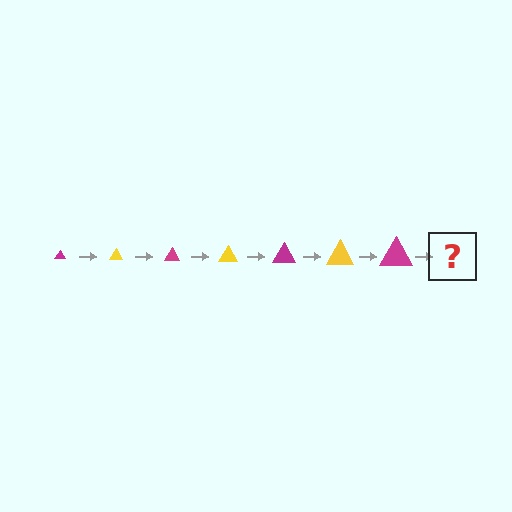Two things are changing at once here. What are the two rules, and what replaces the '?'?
The two rules are that the triangle grows larger each step and the color cycles through magenta and yellow. The '?' should be a yellow triangle, larger than the previous one.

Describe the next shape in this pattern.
It should be a yellow triangle, larger than the previous one.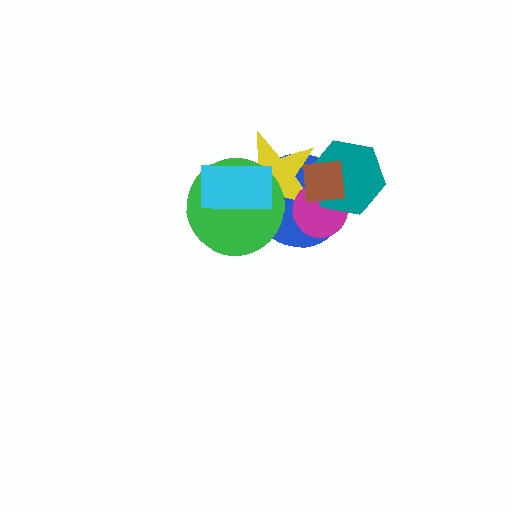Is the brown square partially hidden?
No, no other shape covers it.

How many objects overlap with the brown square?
4 objects overlap with the brown square.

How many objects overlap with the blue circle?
6 objects overlap with the blue circle.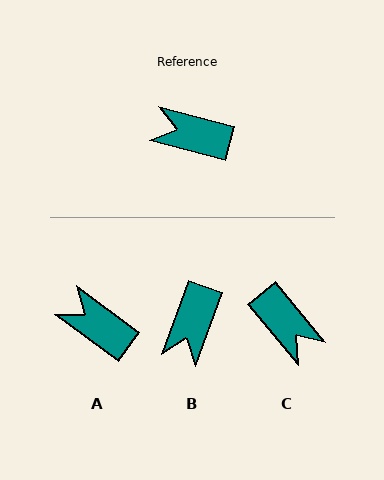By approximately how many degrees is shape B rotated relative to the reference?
Approximately 85 degrees counter-clockwise.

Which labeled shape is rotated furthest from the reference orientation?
C, about 145 degrees away.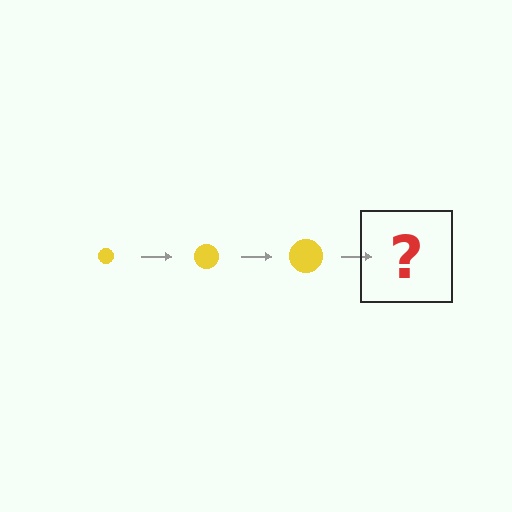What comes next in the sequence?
The next element should be a yellow circle, larger than the previous one.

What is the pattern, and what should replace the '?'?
The pattern is that the circle gets progressively larger each step. The '?' should be a yellow circle, larger than the previous one.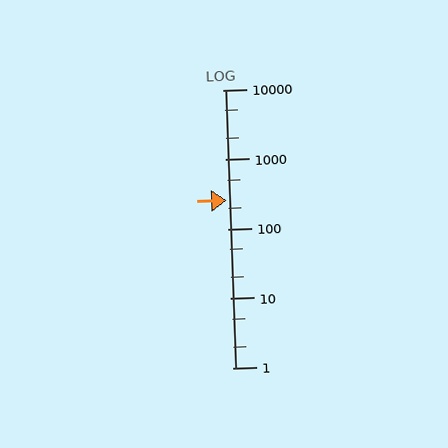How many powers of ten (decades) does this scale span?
The scale spans 4 decades, from 1 to 10000.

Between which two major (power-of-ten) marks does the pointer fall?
The pointer is between 100 and 1000.